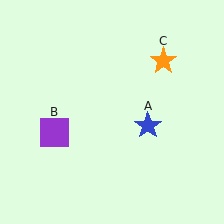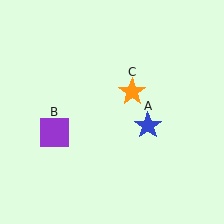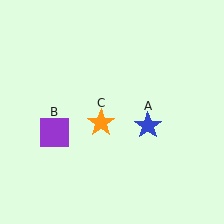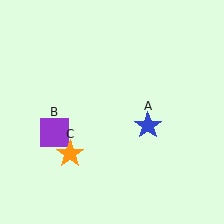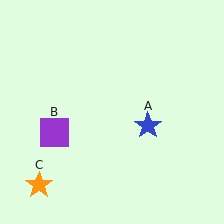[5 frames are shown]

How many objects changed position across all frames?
1 object changed position: orange star (object C).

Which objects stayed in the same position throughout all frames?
Blue star (object A) and purple square (object B) remained stationary.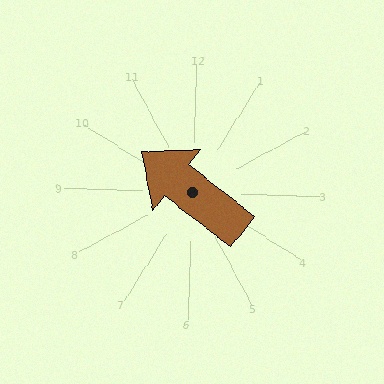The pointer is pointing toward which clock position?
Roughly 10 o'clock.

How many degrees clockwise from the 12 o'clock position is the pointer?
Approximately 306 degrees.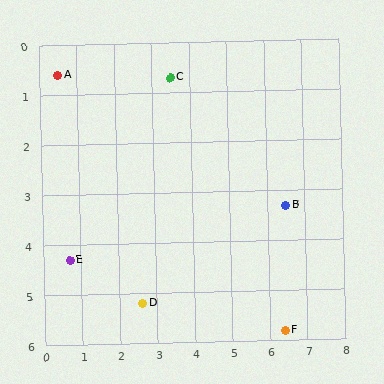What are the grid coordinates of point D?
Point D is at approximately (2.6, 5.2).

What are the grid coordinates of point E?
Point E is at approximately (0.7, 4.3).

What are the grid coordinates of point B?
Point B is at approximately (6.5, 3.3).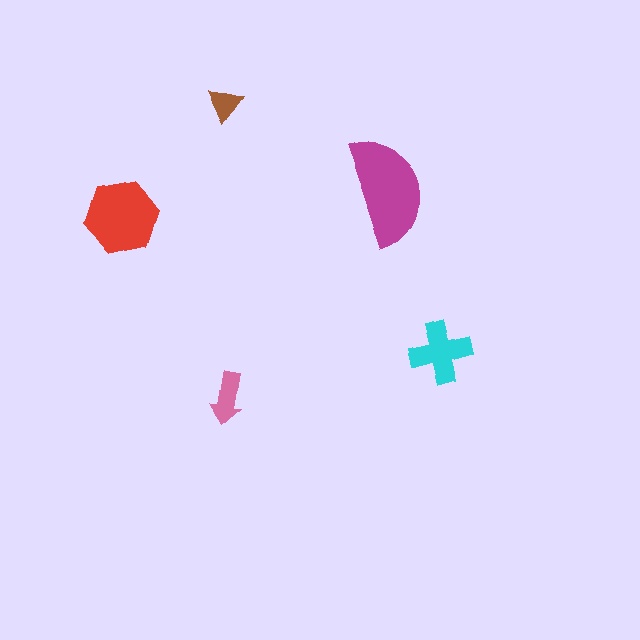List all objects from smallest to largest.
The brown triangle, the pink arrow, the cyan cross, the red hexagon, the magenta semicircle.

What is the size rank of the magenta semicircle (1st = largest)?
1st.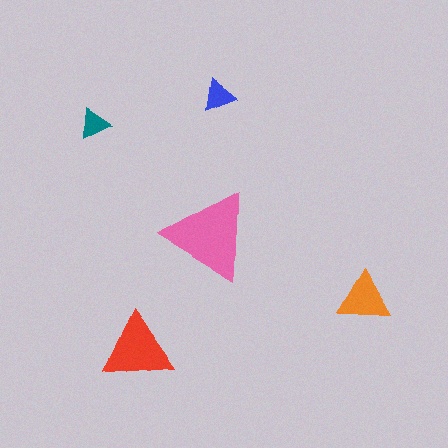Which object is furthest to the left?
The teal triangle is leftmost.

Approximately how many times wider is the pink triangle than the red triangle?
About 1.5 times wider.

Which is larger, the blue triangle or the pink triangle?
The pink one.